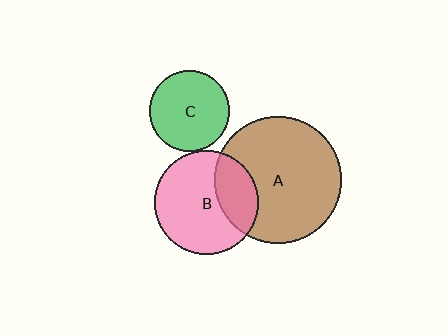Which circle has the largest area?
Circle A (brown).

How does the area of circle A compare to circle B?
Approximately 1.5 times.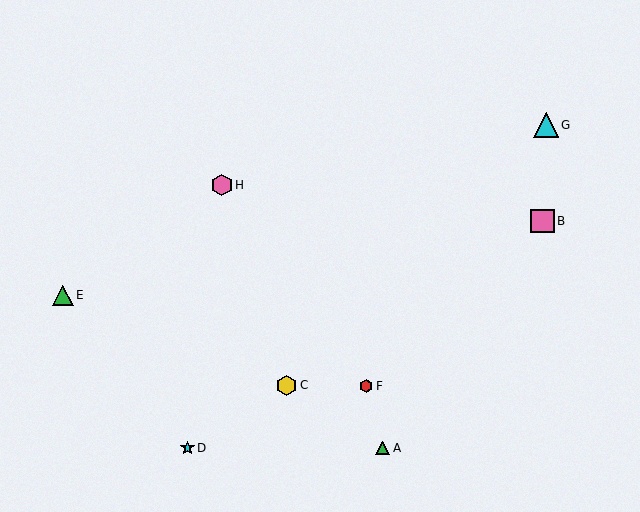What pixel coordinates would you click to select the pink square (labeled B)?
Click at (543, 221) to select the pink square B.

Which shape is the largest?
The cyan triangle (labeled G) is the largest.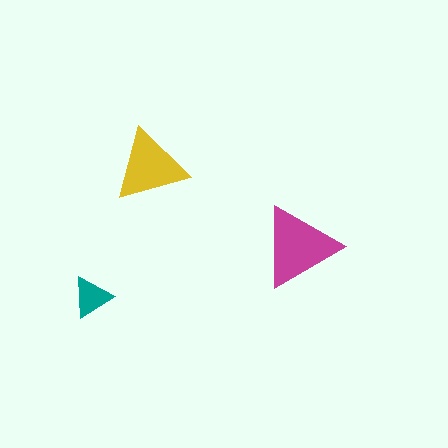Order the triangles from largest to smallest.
the magenta one, the yellow one, the teal one.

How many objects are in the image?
There are 3 objects in the image.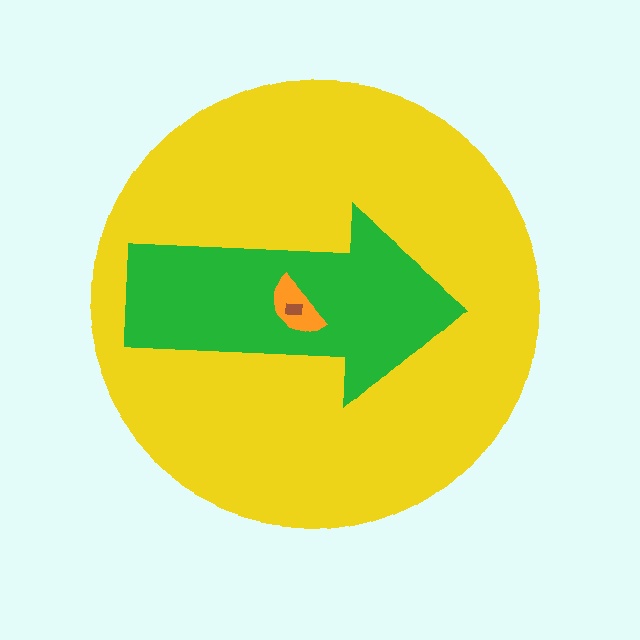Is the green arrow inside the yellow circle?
Yes.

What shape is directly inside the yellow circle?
The green arrow.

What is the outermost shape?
The yellow circle.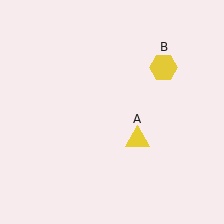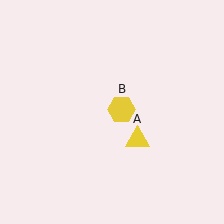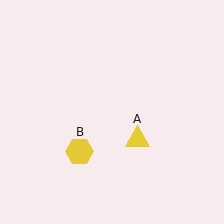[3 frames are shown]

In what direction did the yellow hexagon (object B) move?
The yellow hexagon (object B) moved down and to the left.